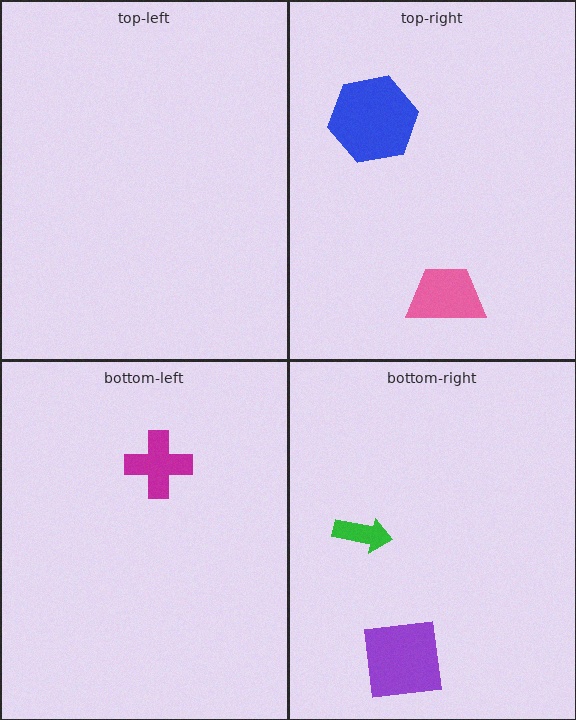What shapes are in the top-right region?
The pink trapezoid, the blue hexagon.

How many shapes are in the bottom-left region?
1.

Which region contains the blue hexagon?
The top-right region.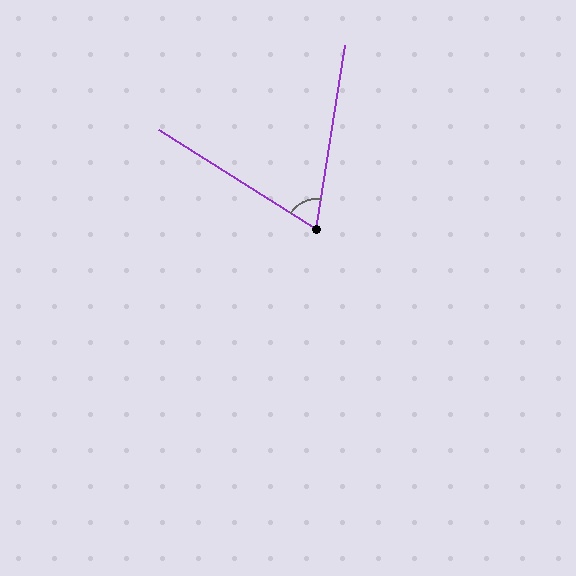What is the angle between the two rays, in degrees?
Approximately 67 degrees.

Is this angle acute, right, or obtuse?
It is acute.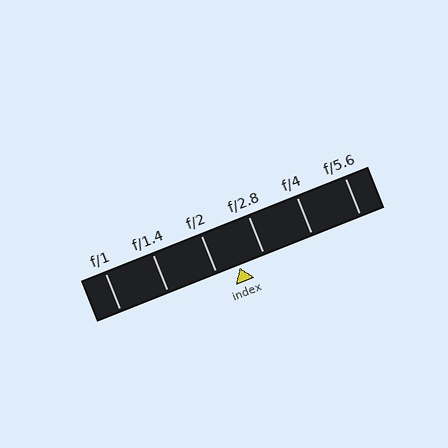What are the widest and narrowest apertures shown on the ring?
The widest aperture shown is f/1 and the narrowest is f/5.6.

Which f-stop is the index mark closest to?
The index mark is closest to f/2.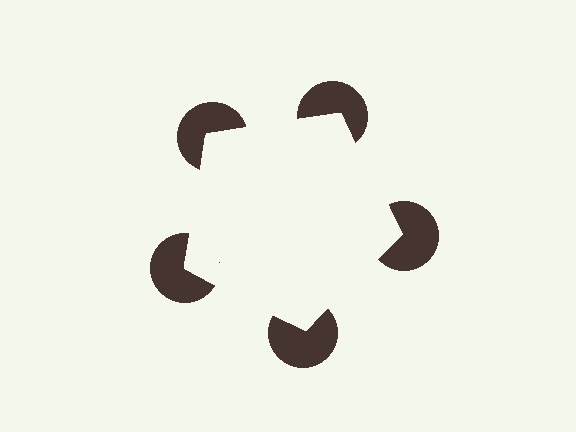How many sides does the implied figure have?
5 sides.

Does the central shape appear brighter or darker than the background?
It typically appears slightly brighter than the background, even though no actual brightness change is drawn.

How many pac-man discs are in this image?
There are 5 — one at each vertex of the illusory pentagon.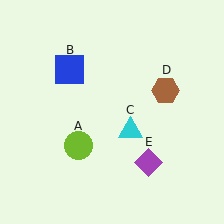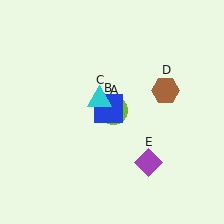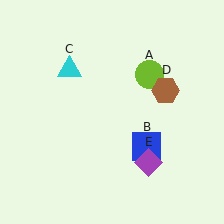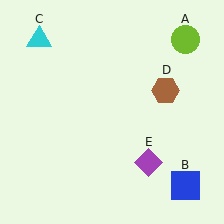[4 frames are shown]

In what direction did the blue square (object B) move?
The blue square (object B) moved down and to the right.